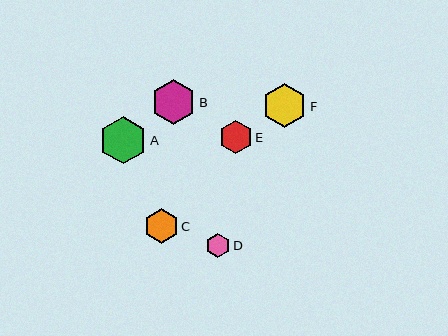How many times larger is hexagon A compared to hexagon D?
Hexagon A is approximately 1.9 times the size of hexagon D.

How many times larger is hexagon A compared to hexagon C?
Hexagon A is approximately 1.4 times the size of hexagon C.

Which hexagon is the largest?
Hexagon A is the largest with a size of approximately 47 pixels.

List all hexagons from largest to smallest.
From largest to smallest: A, B, F, C, E, D.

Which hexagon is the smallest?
Hexagon D is the smallest with a size of approximately 24 pixels.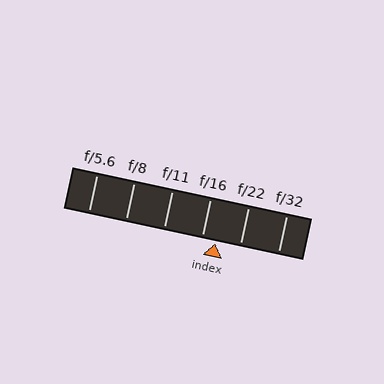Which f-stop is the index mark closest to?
The index mark is closest to f/16.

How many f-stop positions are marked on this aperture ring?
There are 6 f-stop positions marked.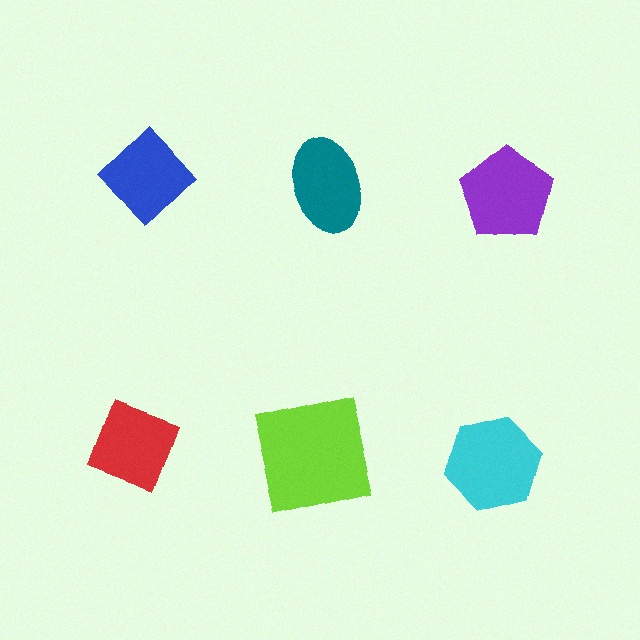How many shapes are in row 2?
3 shapes.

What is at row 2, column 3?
A cyan hexagon.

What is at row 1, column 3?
A purple pentagon.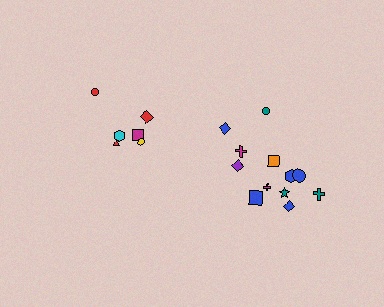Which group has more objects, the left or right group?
The right group.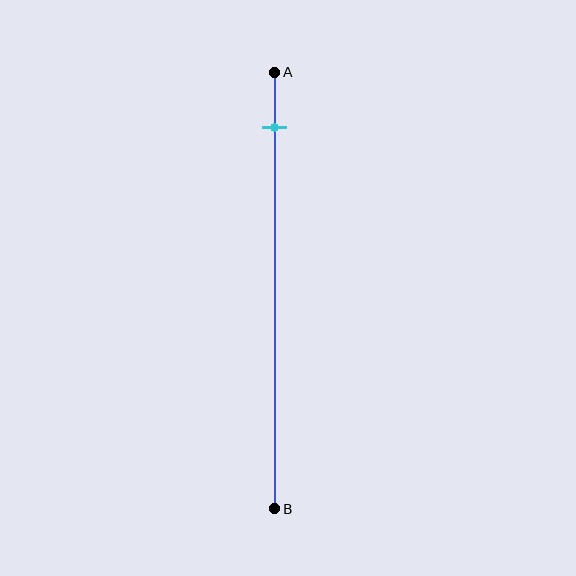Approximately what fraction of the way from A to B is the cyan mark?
The cyan mark is approximately 15% of the way from A to B.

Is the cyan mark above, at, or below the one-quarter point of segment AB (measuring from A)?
The cyan mark is above the one-quarter point of segment AB.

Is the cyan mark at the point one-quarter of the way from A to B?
No, the mark is at about 15% from A, not at the 25% one-quarter point.